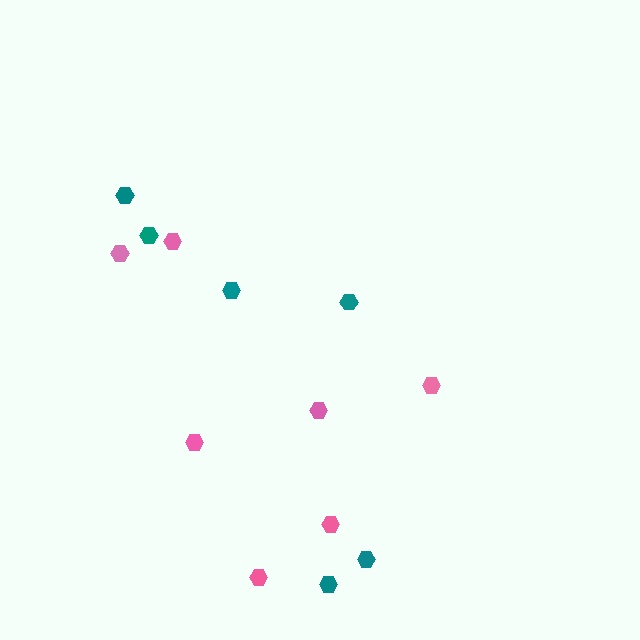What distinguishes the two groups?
There are 2 groups: one group of pink hexagons (7) and one group of teal hexagons (6).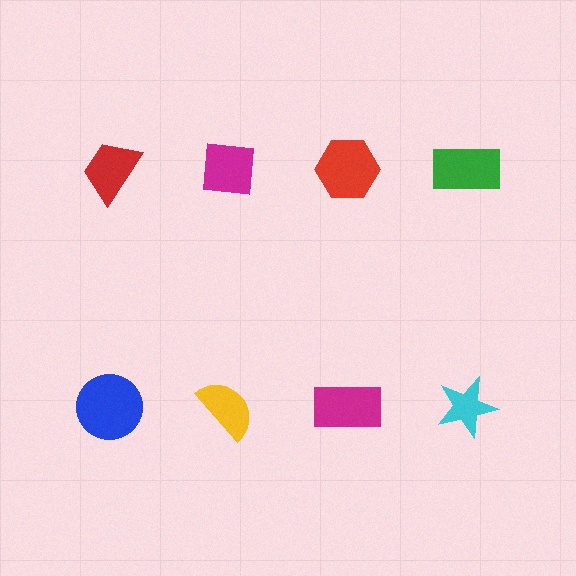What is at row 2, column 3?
A magenta rectangle.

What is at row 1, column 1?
A red trapezoid.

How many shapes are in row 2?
4 shapes.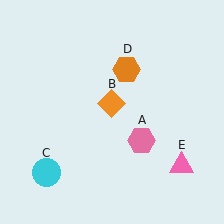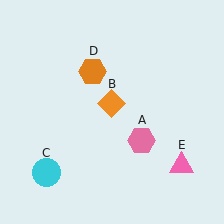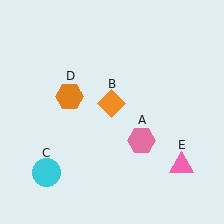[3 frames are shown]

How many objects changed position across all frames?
1 object changed position: orange hexagon (object D).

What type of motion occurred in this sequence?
The orange hexagon (object D) rotated counterclockwise around the center of the scene.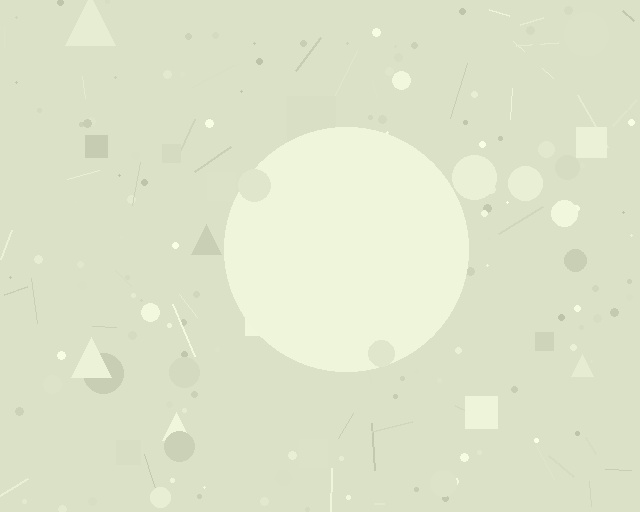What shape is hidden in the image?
A circle is hidden in the image.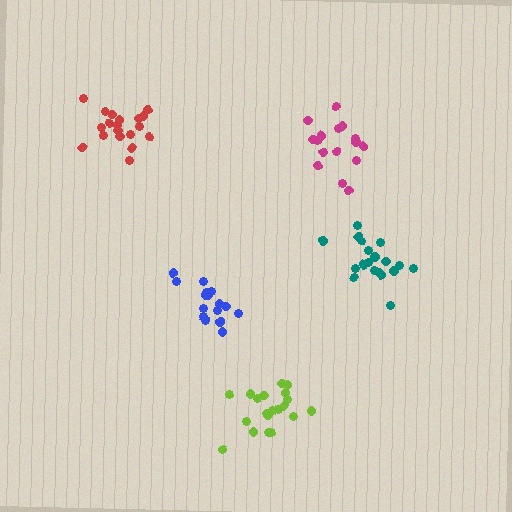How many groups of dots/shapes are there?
There are 5 groups.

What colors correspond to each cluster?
The clusters are colored: red, magenta, lime, blue, teal.